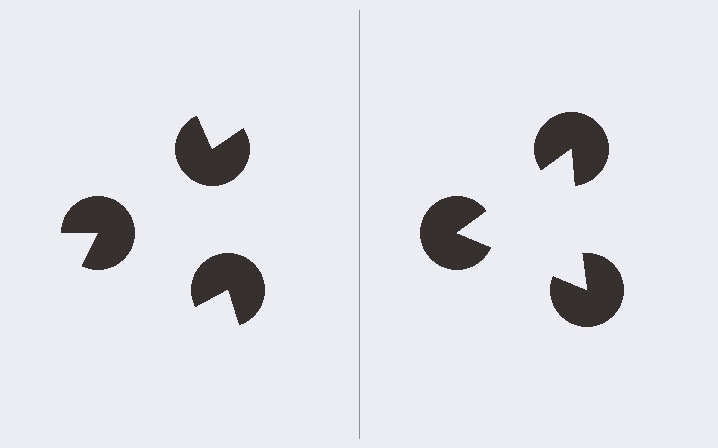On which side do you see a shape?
An illusory triangle appears on the right side. On the left side the wedge cuts are rotated, so no coherent shape forms.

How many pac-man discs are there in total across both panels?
6 — 3 on each side.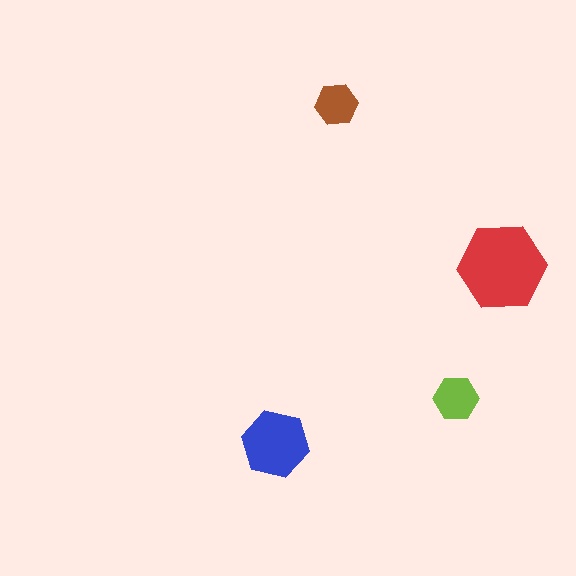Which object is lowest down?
The blue hexagon is bottommost.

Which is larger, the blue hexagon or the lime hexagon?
The blue one.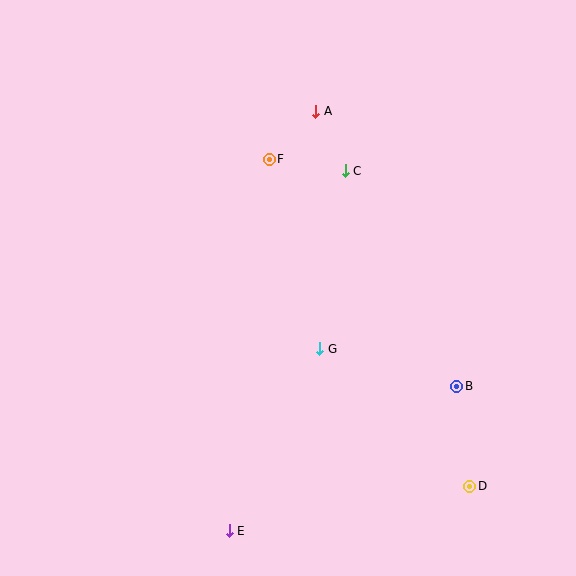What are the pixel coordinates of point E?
Point E is at (229, 531).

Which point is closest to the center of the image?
Point G at (320, 349) is closest to the center.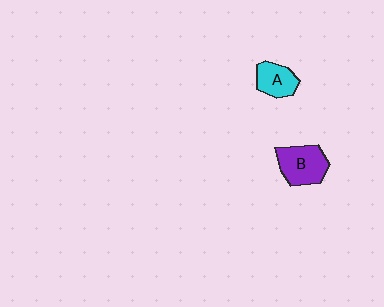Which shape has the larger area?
Shape B (purple).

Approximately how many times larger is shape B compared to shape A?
Approximately 1.4 times.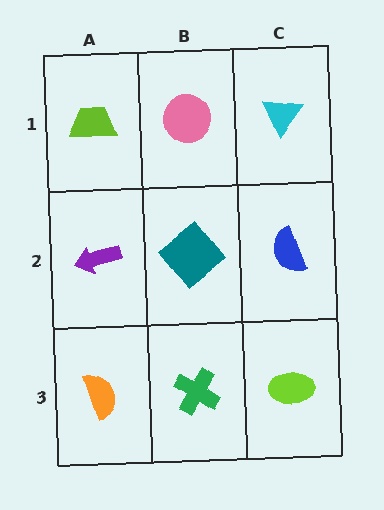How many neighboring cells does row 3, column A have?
2.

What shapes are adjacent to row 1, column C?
A blue semicircle (row 2, column C), a pink circle (row 1, column B).